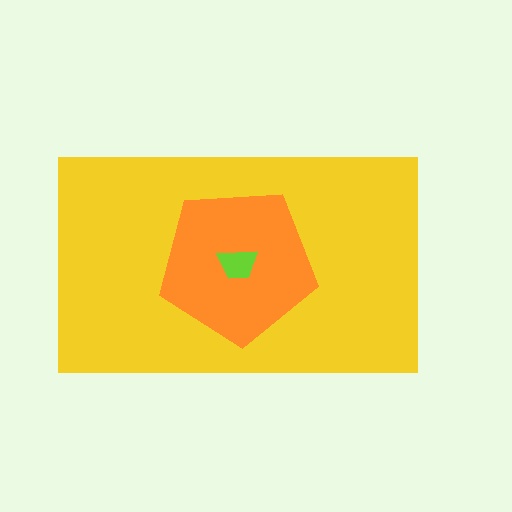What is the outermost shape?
The yellow rectangle.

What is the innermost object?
The lime trapezoid.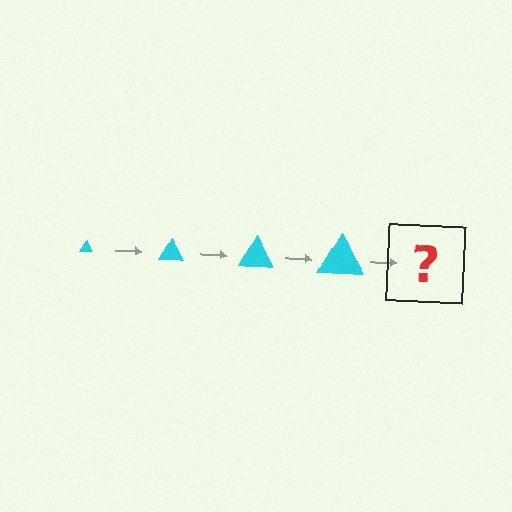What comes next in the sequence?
The next element should be a cyan triangle, larger than the previous one.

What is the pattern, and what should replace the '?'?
The pattern is that the triangle gets progressively larger each step. The '?' should be a cyan triangle, larger than the previous one.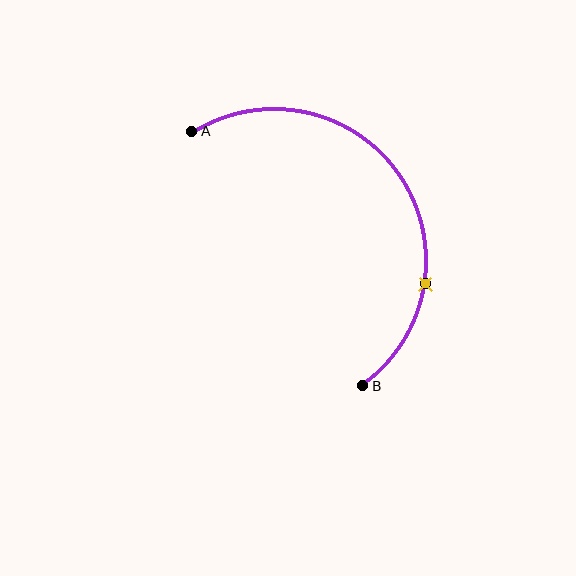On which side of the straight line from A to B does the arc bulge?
The arc bulges above and to the right of the straight line connecting A and B.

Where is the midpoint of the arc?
The arc midpoint is the point on the curve farthest from the straight line joining A and B. It sits above and to the right of that line.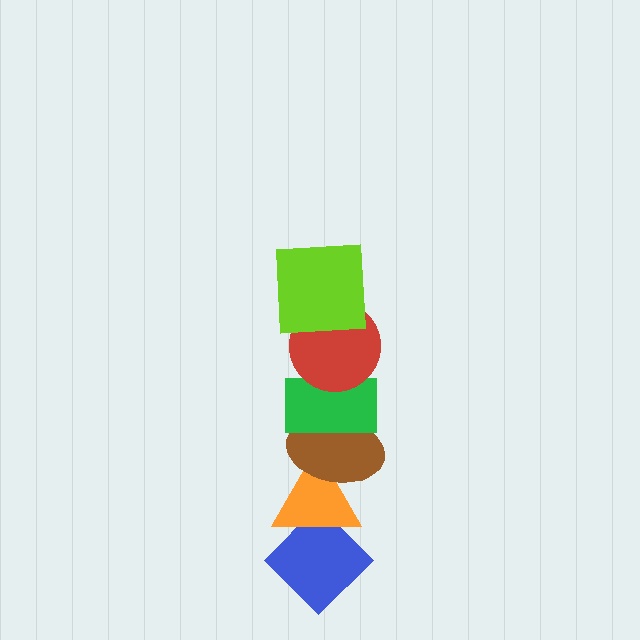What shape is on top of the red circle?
The lime square is on top of the red circle.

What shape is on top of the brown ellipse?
The green rectangle is on top of the brown ellipse.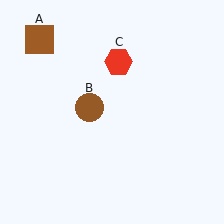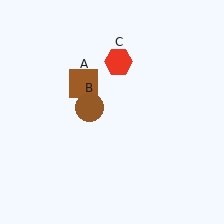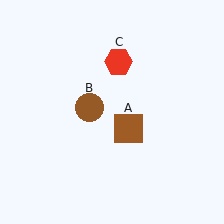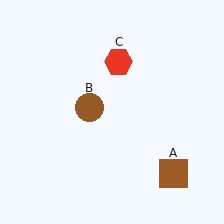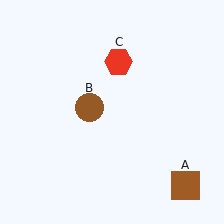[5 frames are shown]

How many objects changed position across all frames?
1 object changed position: brown square (object A).